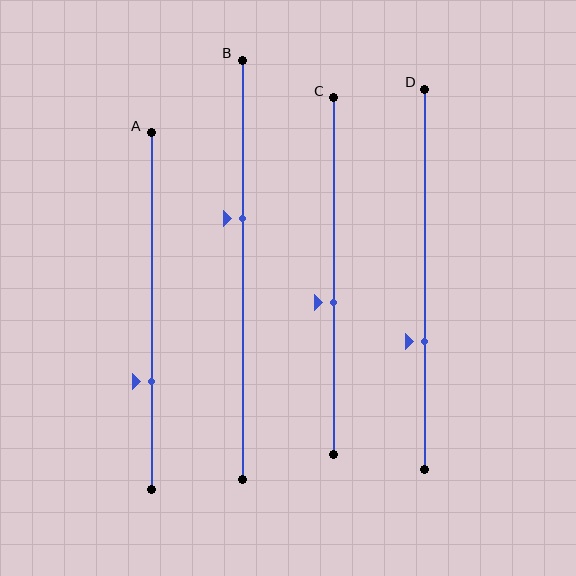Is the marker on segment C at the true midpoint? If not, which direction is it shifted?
No, the marker on segment C is shifted downward by about 7% of the segment length.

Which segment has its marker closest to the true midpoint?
Segment C has its marker closest to the true midpoint.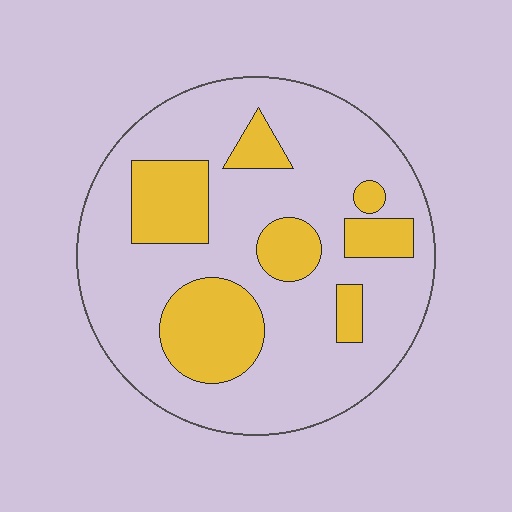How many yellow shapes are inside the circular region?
7.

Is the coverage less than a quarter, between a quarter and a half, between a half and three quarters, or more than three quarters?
Between a quarter and a half.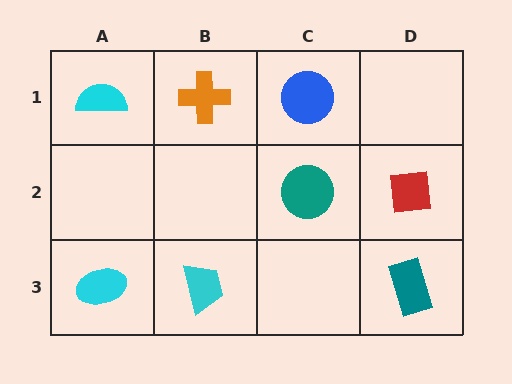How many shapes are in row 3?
3 shapes.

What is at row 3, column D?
A teal rectangle.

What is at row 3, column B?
A cyan trapezoid.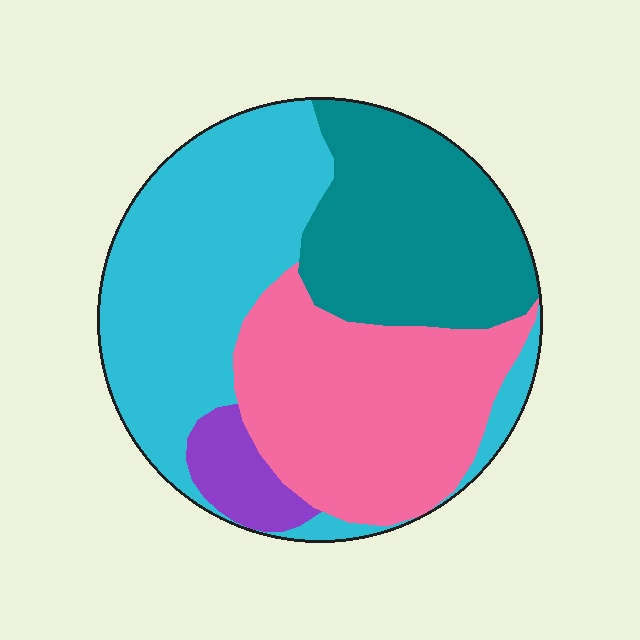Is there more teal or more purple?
Teal.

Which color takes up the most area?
Cyan, at roughly 40%.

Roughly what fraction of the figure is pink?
Pink takes up between a sixth and a third of the figure.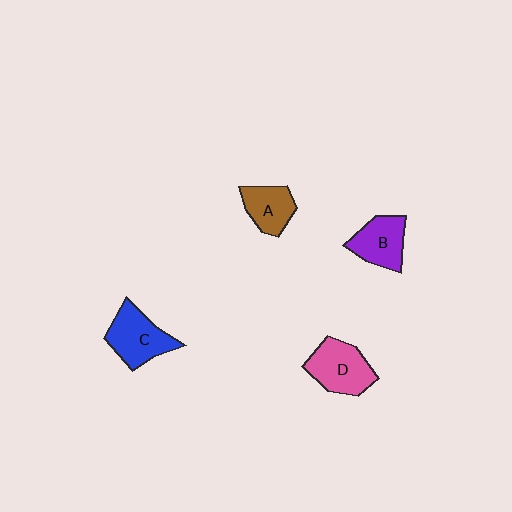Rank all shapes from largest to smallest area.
From largest to smallest: C (blue), D (pink), B (purple), A (brown).